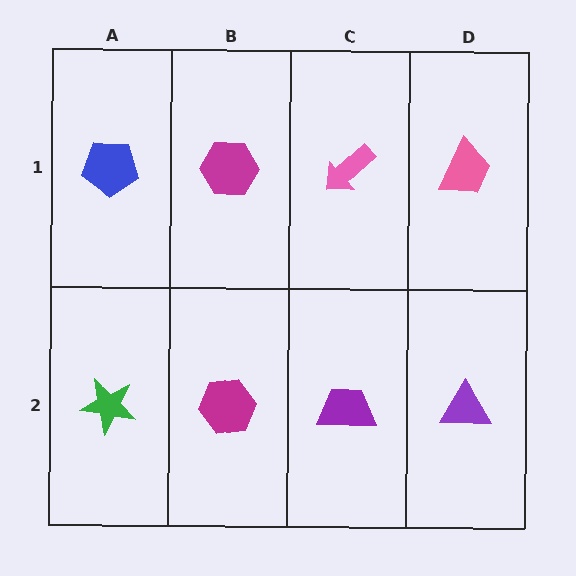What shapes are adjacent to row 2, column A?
A blue pentagon (row 1, column A), a magenta hexagon (row 2, column B).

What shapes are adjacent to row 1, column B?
A magenta hexagon (row 2, column B), a blue pentagon (row 1, column A), a pink arrow (row 1, column C).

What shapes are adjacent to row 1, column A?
A green star (row 2, column A), a magenta hexagon (row 1, column B).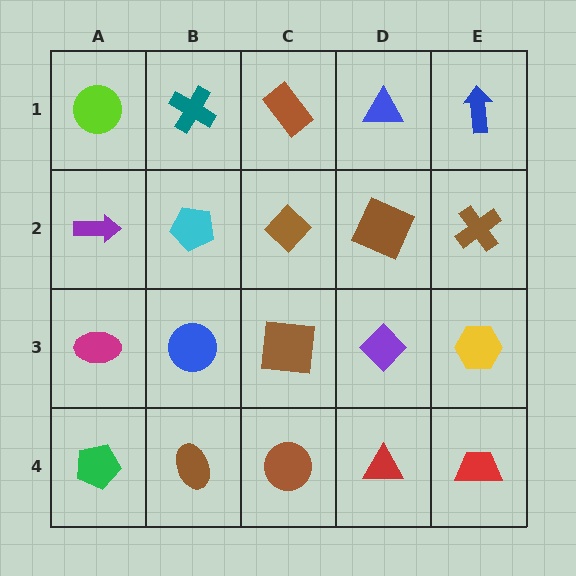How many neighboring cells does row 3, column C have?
4.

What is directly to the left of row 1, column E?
A blue triangle.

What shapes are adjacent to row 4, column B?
A blue circle (row 3, column B), a green pentagon (row 4, column A), a brown circle (row 4, column C).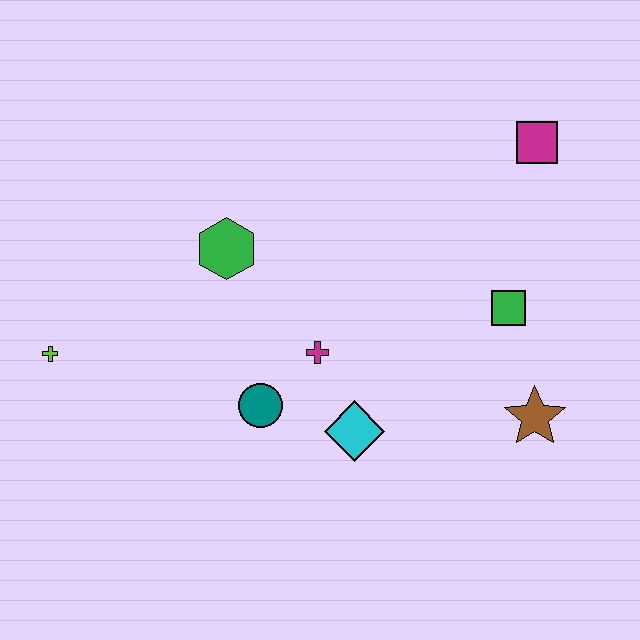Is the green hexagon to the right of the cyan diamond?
No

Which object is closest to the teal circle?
The magenta cross is closest to the teal circle.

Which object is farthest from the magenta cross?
The magenta square is farthest from the magenta cross.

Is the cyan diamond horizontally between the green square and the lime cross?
Yes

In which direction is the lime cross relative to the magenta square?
The lime cross is to the left of the magenta square.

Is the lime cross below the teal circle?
No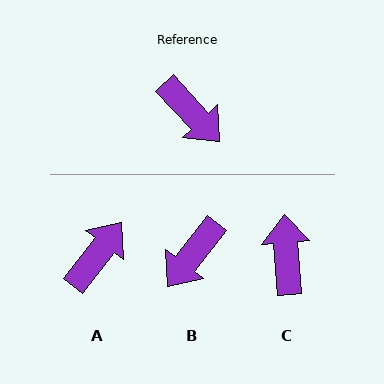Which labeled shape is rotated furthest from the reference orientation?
C, about 141 degrees away.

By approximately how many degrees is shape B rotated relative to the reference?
Approximately 81 degrees clockwise.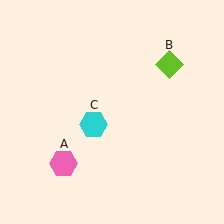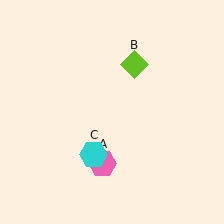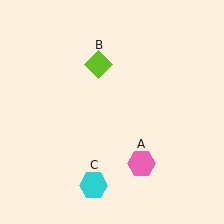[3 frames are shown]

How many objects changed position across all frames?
3 objects changed position: pink hexagon (object A), lime diamond (object B), cyan hexagon (object C).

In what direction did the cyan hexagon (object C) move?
The cyan hexagon (object C) moved down.